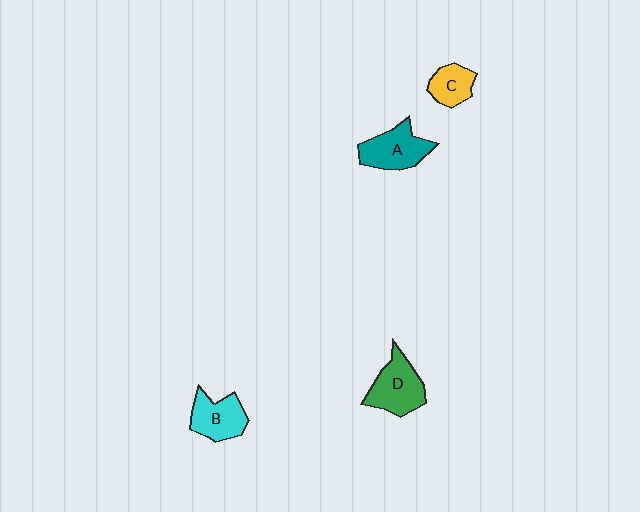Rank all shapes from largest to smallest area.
From largest to smallest: D (green), A (teal), B (cyan), C (yellow).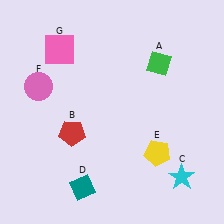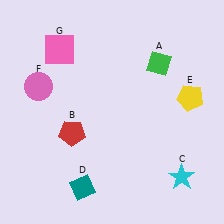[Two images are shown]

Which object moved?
The yellow pentagon (E) moved up.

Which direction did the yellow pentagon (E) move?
The yellow pentagon (E) moved up.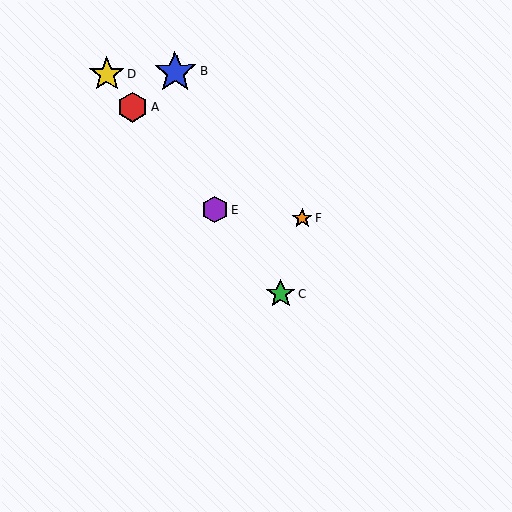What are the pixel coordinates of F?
Object F is at (302, 218).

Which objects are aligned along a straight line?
Objects A, C, D, E are aligned along a straight line.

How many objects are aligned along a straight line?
4 objects (A, C, D, E) are aligned along a straight line.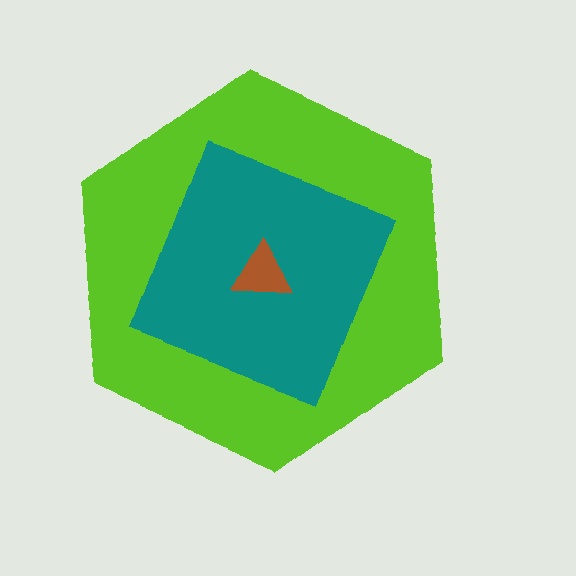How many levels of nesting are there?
3.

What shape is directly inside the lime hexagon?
The teal diamond.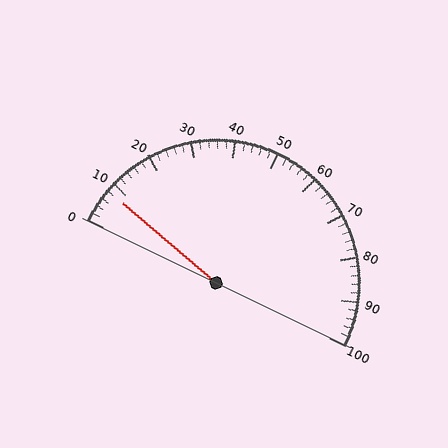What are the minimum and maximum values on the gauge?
The gauge ranges from 0 to 100.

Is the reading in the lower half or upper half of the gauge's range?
The reading is in the lower half of the range (0 to 100).